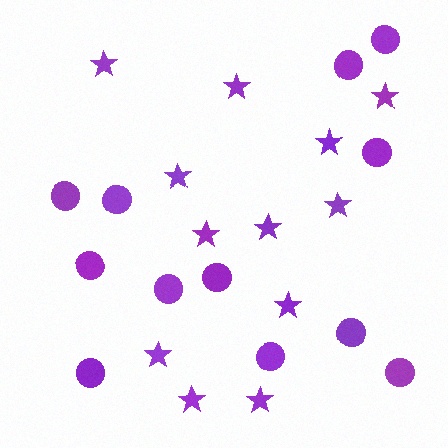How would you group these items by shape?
There are 2 groups: one group of stars (12) and one group of circles (12).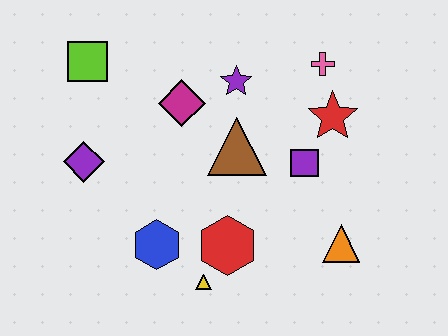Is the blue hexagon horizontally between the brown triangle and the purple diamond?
Yes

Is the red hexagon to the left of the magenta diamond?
No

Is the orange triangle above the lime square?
No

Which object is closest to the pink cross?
The red star is closest to the pink cross.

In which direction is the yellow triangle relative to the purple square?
The yellow triangle is below the purple square.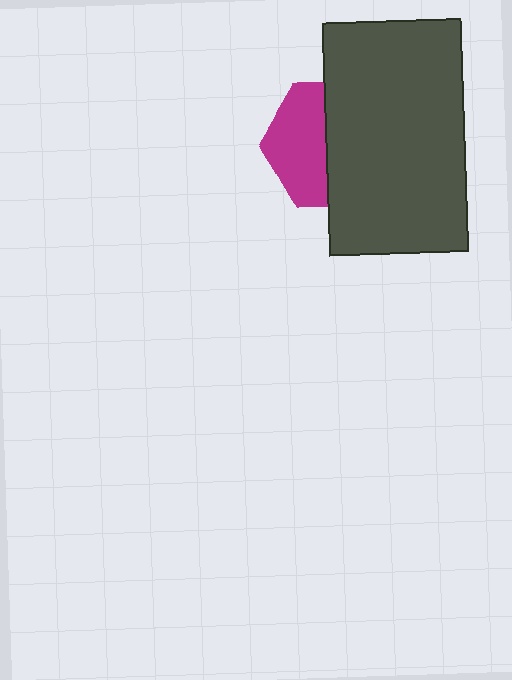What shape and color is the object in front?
The object in front is a dark gray rectangle.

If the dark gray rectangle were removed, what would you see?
You would see the complete magenta hexagon.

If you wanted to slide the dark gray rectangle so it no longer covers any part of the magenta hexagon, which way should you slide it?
Slide it right — that is the most direct way to separate the two shapes.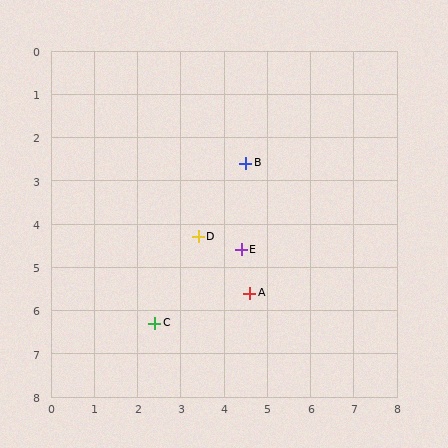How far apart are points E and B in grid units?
Points E and B are about 2.0 grid units apart.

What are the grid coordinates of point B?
Point B is at approximately (4.5, 2.6).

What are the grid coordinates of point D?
Point D is at approximately (3.4, 4.3).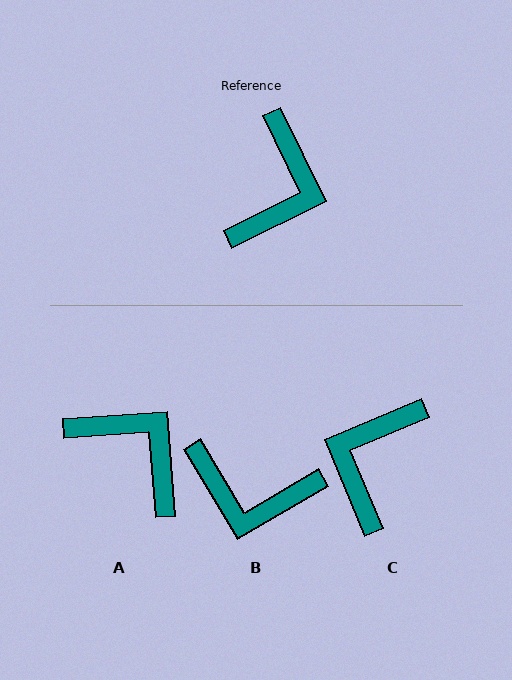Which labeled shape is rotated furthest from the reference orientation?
C, about 177 degrees away.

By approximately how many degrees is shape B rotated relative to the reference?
Approximately 85 degrees clockwise.